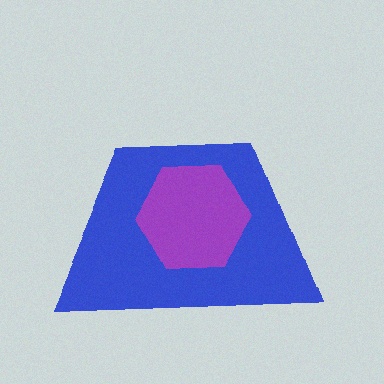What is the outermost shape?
The blue trapezoid.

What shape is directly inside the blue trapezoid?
The purple hexagon.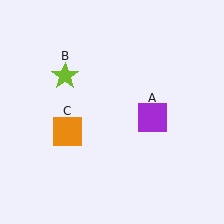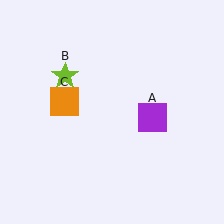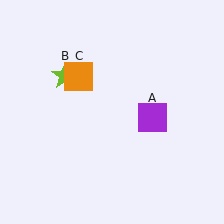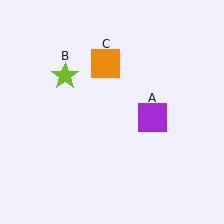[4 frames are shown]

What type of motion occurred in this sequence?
The orange square (object C) rotated clockwise around the center of the scene.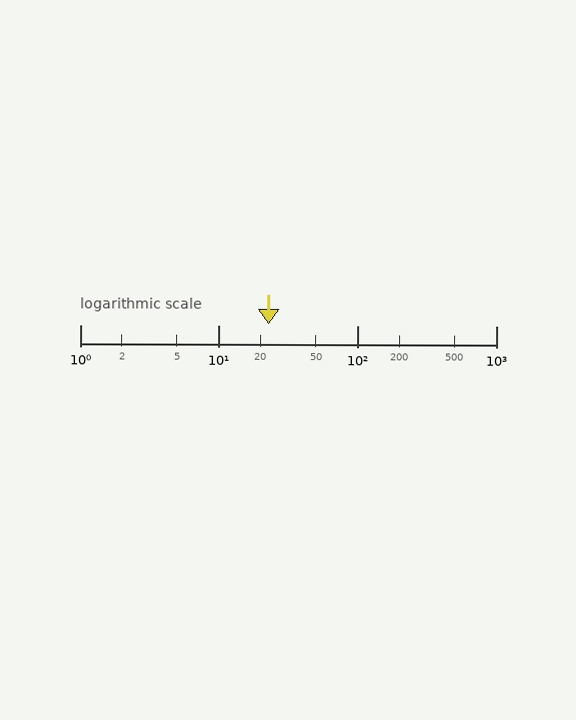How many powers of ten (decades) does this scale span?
The scale spans 3 decades, from 1 to 1000.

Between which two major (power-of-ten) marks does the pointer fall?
The pointer is between 10 and 100.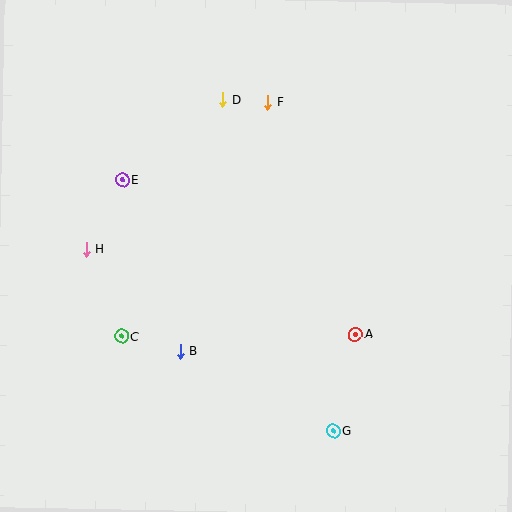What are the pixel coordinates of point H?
Point H is at (87, 249).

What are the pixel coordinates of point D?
Point D is at (223, 100).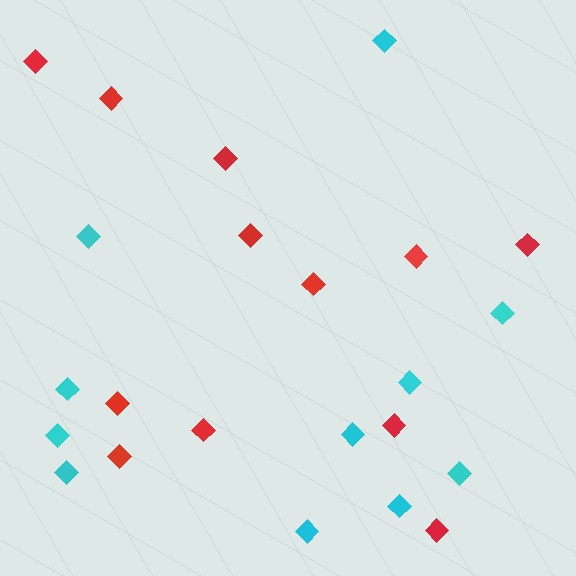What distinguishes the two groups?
There are 2 groups: one group of red diamonds (12) and one group of cyan diamonds (11).